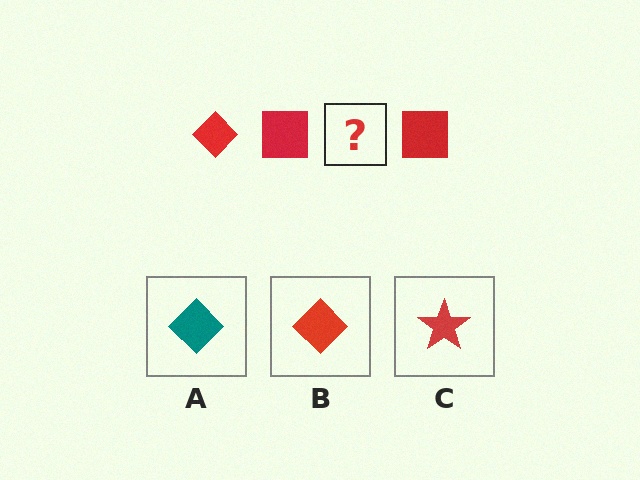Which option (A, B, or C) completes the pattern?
B.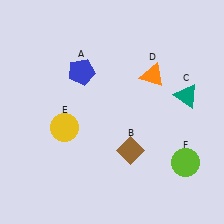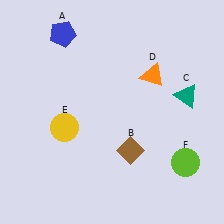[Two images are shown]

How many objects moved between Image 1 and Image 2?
1 object moved between the two images.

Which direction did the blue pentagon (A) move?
The blue pentagon (A) moved up.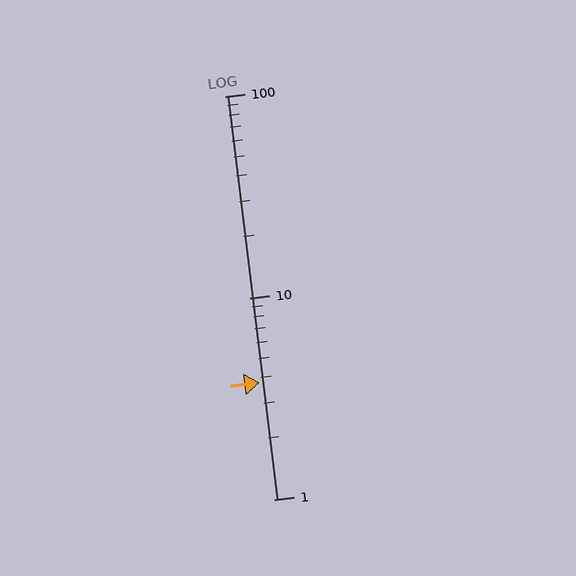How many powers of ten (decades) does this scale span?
The scale spans 2 decades, from 1 to 100.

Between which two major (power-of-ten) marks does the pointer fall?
The pointer is between 1 and 10.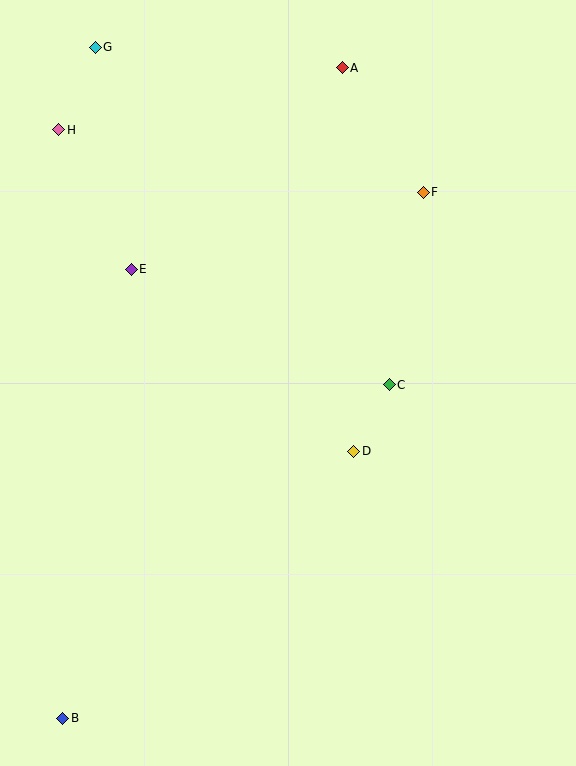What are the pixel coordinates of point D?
Point D is at (354, 451).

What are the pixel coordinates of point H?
Point H is at (59, 130).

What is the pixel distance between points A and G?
The distance between A and G is 248 pixels.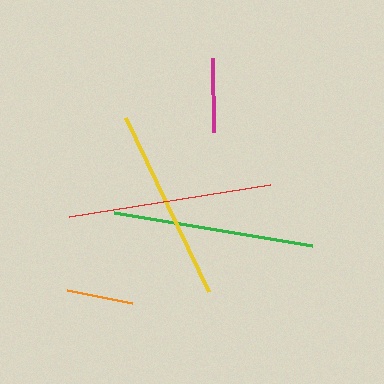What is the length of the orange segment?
The orange segment is approximately 66 pixels long.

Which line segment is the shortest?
The orange line is the shortest at approximately 66 pixels.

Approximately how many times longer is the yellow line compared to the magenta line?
The yellow line is approximately 2.6 times the length of the magenta line.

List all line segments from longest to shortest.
From longest to shortest: red, green, yellow, magenta, orange.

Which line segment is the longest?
The red line is the longest at approximately 204 pixels.